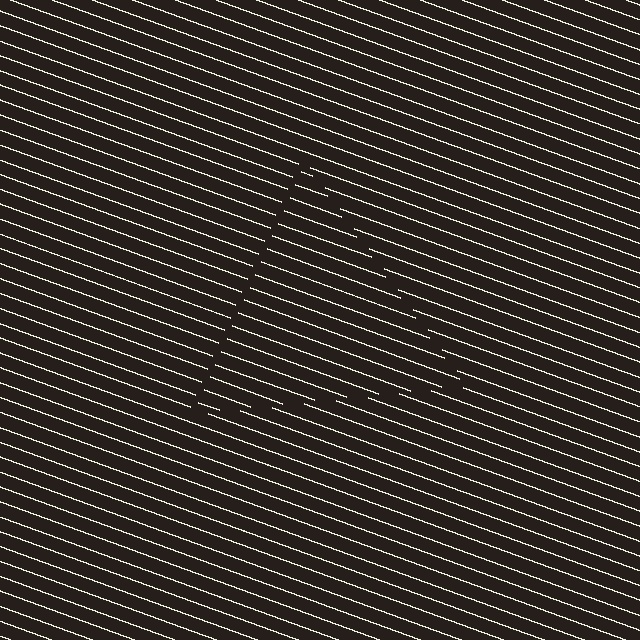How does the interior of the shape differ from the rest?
The interior of the shape contains the same grating, shifted by half a period — the contour is defined by the phase discontinuity where line-ends from the inner and outer gratings abut.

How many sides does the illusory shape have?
3 sides — the line-ends trace a triangle.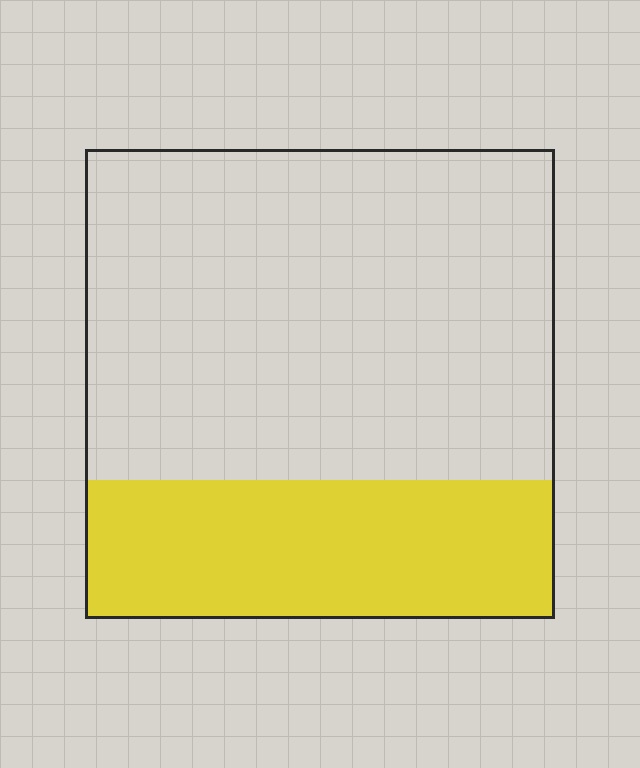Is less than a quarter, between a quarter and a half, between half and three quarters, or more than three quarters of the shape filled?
Between a quarter and a half.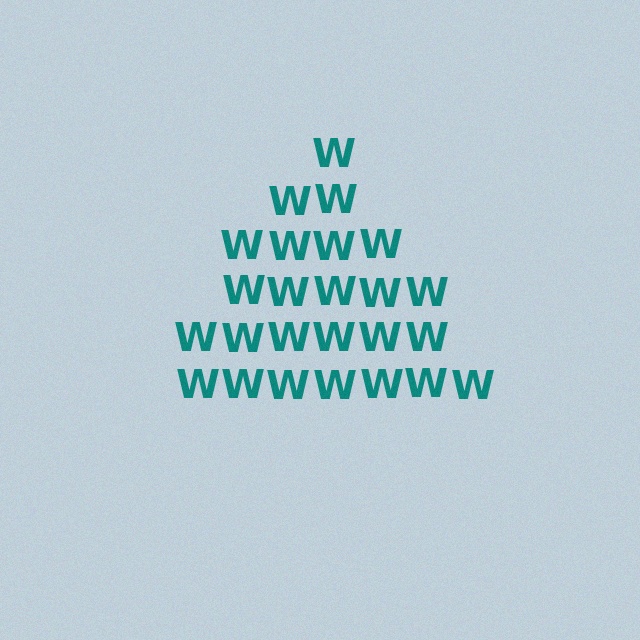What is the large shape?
The large shape is a triangle.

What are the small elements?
The small elements are letter W's.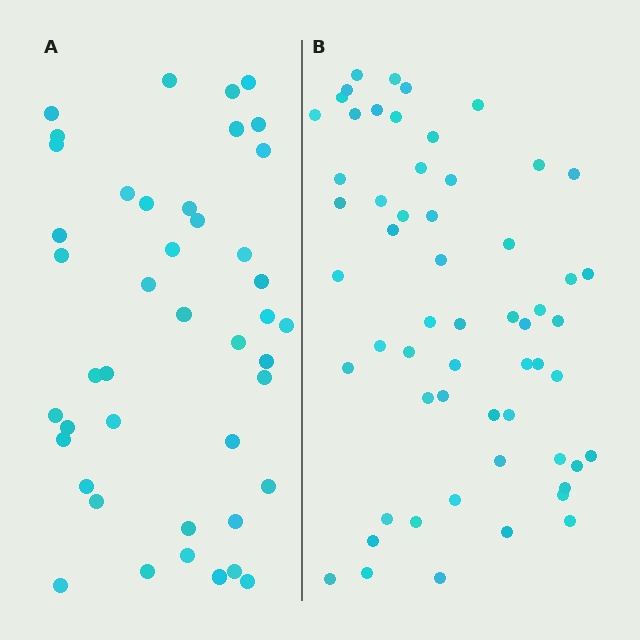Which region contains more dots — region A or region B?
Region B (the right region) has more dots.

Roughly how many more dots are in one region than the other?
Region B has approximately 15 more dots than region A.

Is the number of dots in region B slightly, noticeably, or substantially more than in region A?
Region B has noticeably more, but not dramatically so. The ratio is roughly 1.3 to 1.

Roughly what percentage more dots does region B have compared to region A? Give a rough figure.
About 35% more.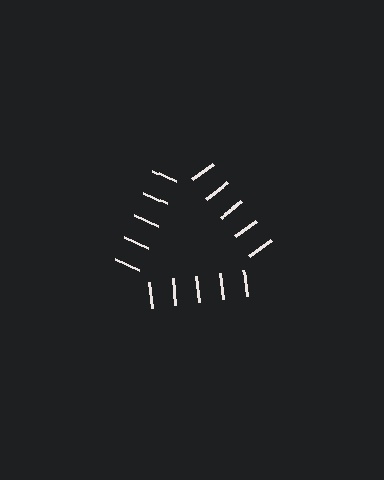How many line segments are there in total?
15 — 5 along each of the 3 edges.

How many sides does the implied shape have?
3 sides — the line-ends trace a triangle.